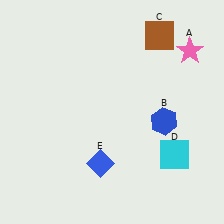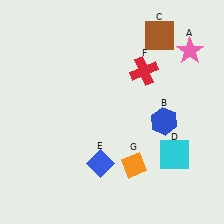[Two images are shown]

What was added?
A red cross (F), an orange diamond (G) were added in Image 2.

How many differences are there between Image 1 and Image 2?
There are 2 differences between the two images.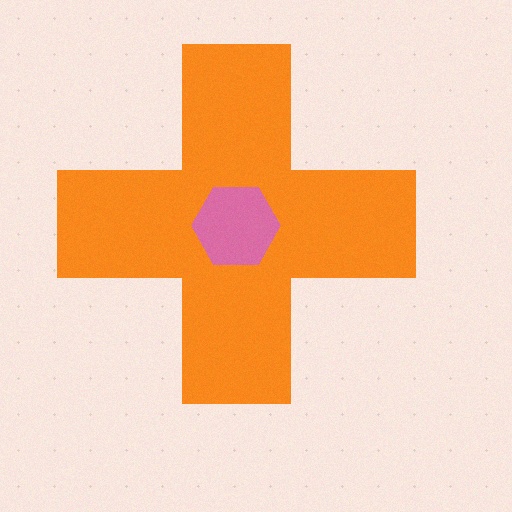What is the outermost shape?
The orange cross.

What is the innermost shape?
The pink hexagon.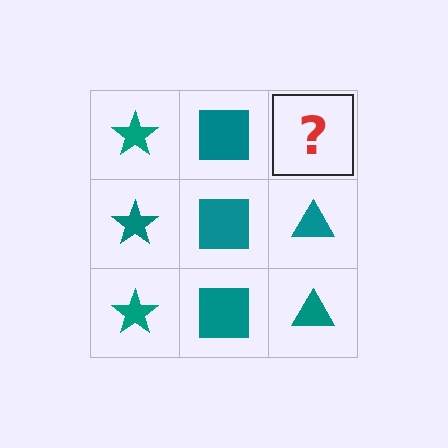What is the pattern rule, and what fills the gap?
The rule is that each column has a consistent shape. The gap should be filled with a teal triangle.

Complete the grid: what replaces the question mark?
The question mark should be replaced with a teal triangle.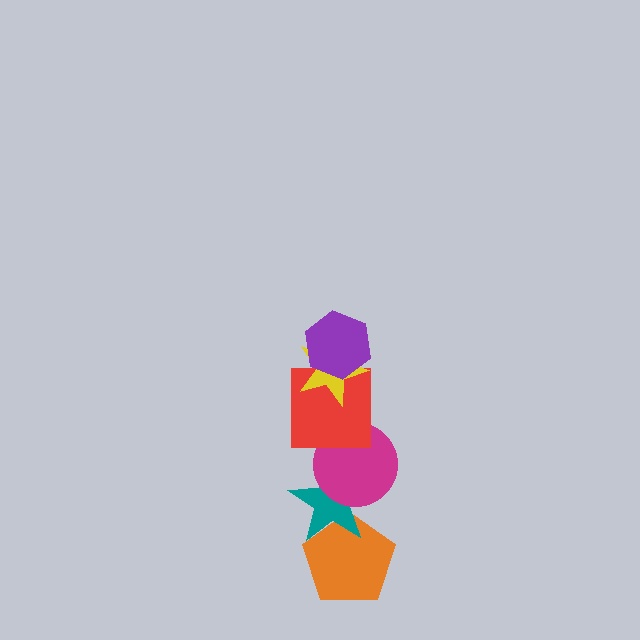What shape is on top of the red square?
The yellow star is on top of the red square.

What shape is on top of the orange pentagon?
The teal star is on top of the orange pentagon.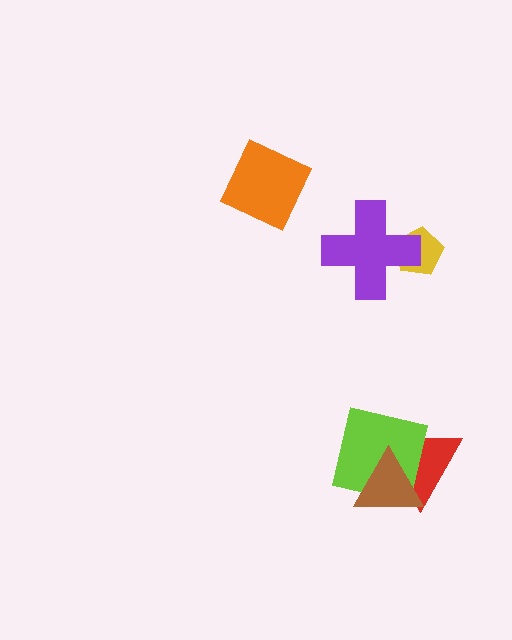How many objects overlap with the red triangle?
2 objects overlap with the red triangle.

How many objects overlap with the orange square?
0 objects overlap with the orange square.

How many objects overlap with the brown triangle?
2 objects overlap with the brown triangle.